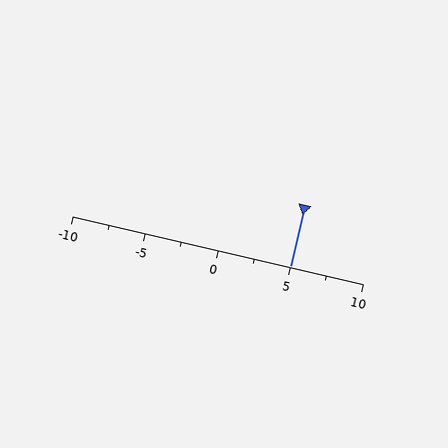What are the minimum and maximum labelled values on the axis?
The axis runs from -10 to 10.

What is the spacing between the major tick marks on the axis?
The major ticks are spaced 5 apart.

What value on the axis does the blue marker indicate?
The marker indicates approximately 5.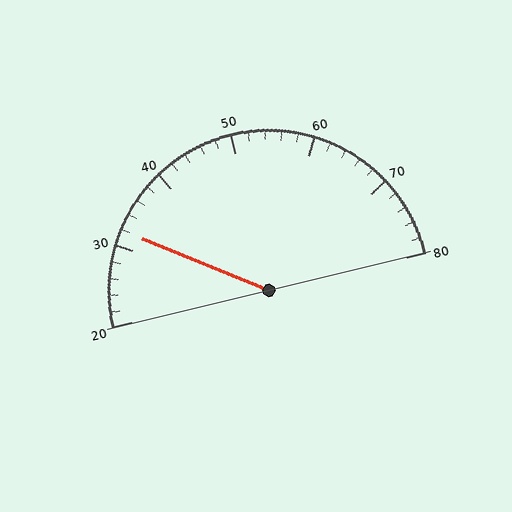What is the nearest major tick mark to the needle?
The nearest major tick mark is 30.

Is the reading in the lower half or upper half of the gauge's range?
The reading is in the lower half of the range (20 to 80).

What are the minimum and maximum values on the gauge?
The gauge ranges from 20 to 80.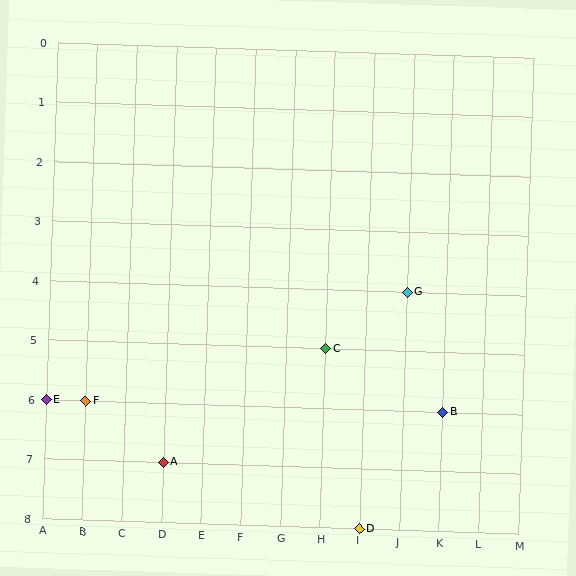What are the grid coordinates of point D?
Point D is at grid coordinates (I, 8).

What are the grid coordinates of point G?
Point G is at grid coordinates (J, 4).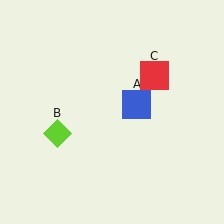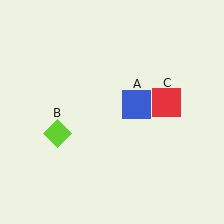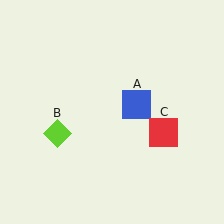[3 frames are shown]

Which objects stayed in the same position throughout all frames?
Blue square (object A) and lime diamond (object B) remained stationary.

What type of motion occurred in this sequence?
The red square (object C) rotated clockwise around the center of the scene.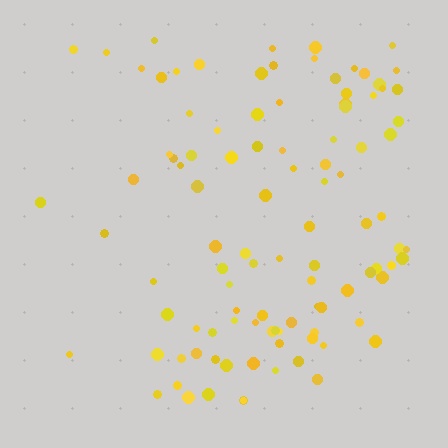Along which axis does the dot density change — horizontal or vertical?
Horizontal.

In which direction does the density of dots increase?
From left to right, with the right side densest.